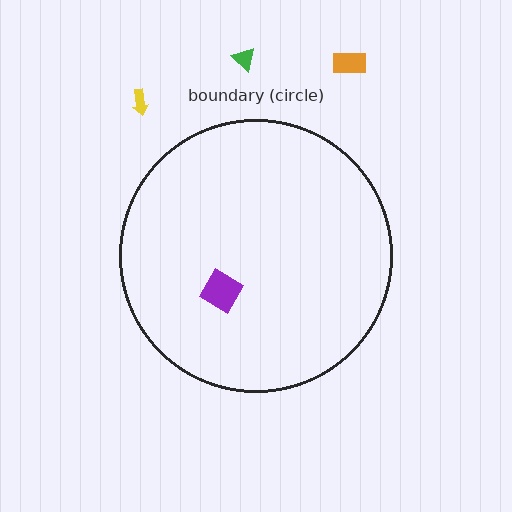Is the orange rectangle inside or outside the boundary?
Outside.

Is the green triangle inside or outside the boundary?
Outside.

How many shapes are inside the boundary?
1 inside, 3 outside.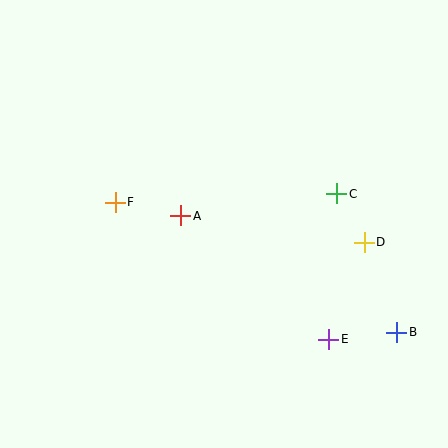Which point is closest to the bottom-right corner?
Point B is closest to the bottom-right corner.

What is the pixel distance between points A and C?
The distance between A and C is 158 pixels.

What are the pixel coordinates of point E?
Point E is at (329, 339).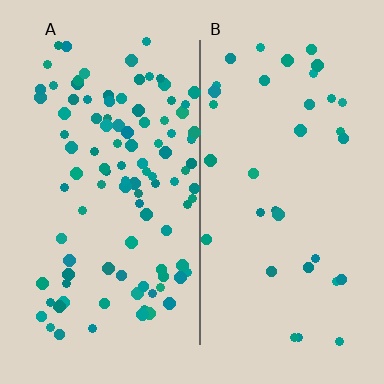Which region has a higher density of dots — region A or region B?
A (the left).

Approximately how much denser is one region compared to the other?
Approximately 2.9× — region A over region B.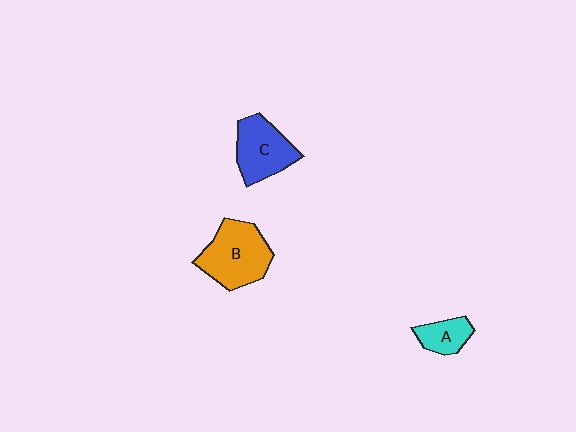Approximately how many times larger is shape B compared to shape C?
Approximately 1.2 times.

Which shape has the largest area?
Shape B (orange).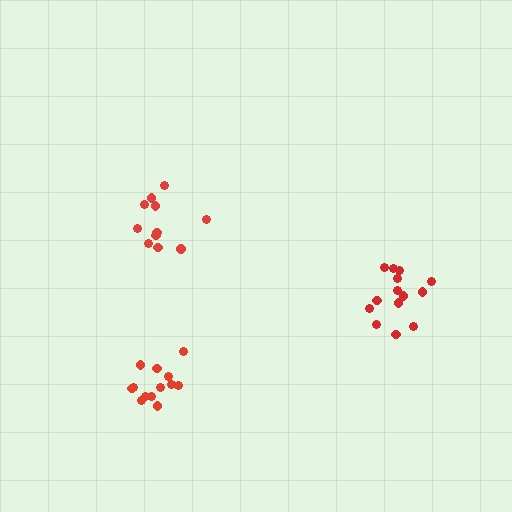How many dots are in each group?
Group 1: 14 dots, Group 2: 11 dots, Group 3: 13 dots (38 total).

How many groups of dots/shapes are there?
There are 3 groups.